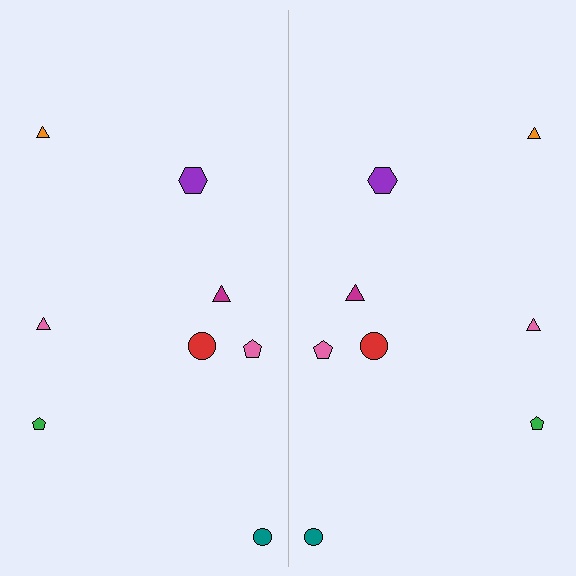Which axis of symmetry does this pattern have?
The pattern has a vertical axis of symmetry running through the center of the image.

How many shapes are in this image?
There are 16 shapes in this image.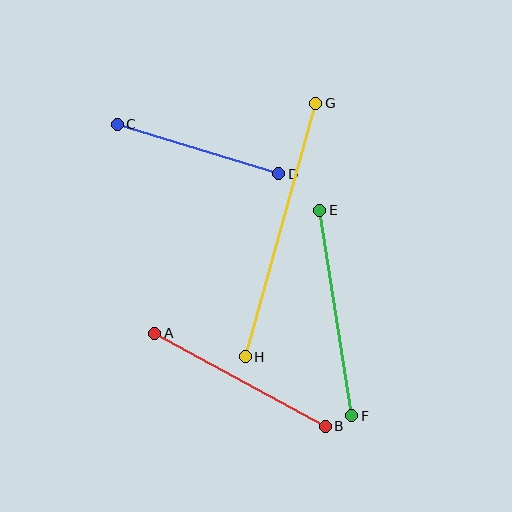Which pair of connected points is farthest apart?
Points G and H are farthest apart.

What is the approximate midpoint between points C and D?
The midpoint is at approximately (198, 149) pixels.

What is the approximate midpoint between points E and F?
The midpoint is at approximately (336, 313) pixels.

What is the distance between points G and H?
The distance is approximately 263 pixels.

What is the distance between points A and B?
The distance is approximately 194 pixels.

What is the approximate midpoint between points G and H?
The midpoint is at approximately (281, 230) pixels.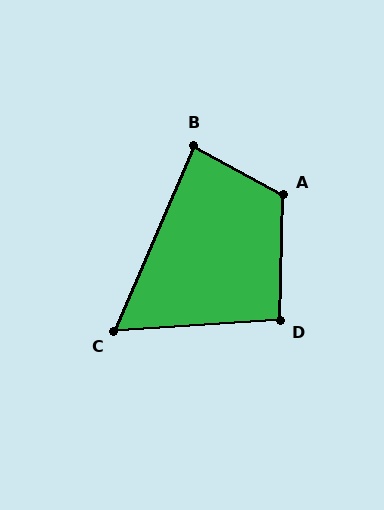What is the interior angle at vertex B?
Approximately 84 degrees (acute).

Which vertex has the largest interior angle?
A, at approximately 117 degrees.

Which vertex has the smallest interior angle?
C, at approximately 63 degrees.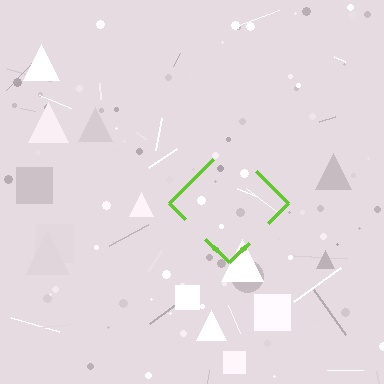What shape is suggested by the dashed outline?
The dashed outline suggests a diamond.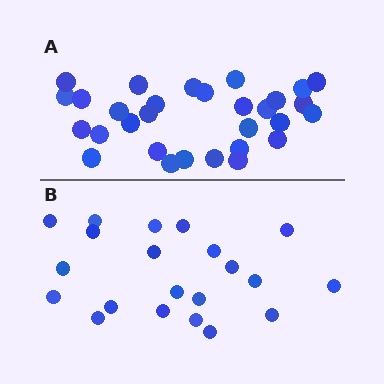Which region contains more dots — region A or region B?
Region A (the top region) has more dots.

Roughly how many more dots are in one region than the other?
Region A has roughly 8 or so more dots than region B.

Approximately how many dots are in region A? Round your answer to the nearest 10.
About 30 dots.